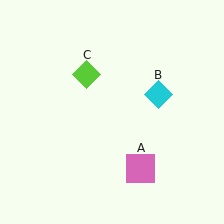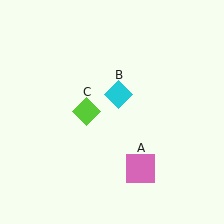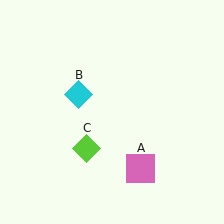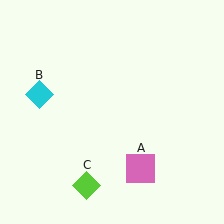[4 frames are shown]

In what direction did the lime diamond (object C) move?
The lime diamond (object C) moved down.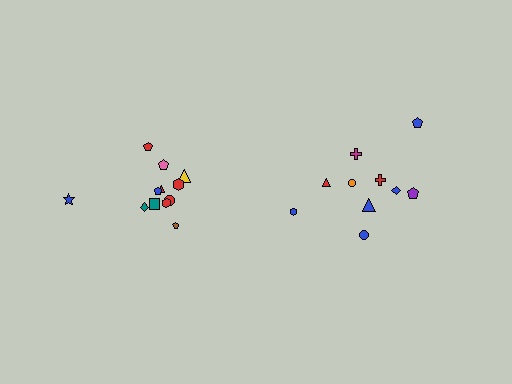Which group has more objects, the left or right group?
The left group.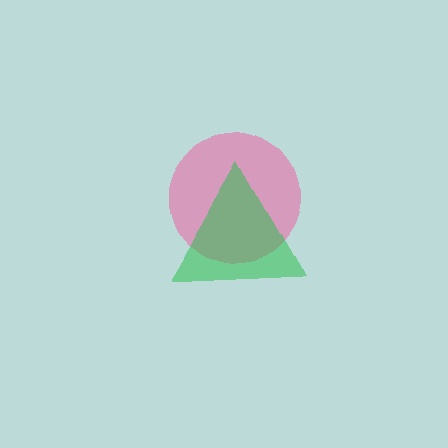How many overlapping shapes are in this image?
There are 2 overlapping shapes in the image.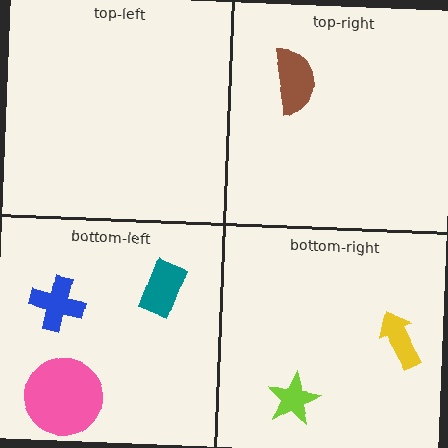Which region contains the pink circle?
The bottom-left region.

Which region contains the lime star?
The bottom-right region.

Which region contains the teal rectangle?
The bottom-left region.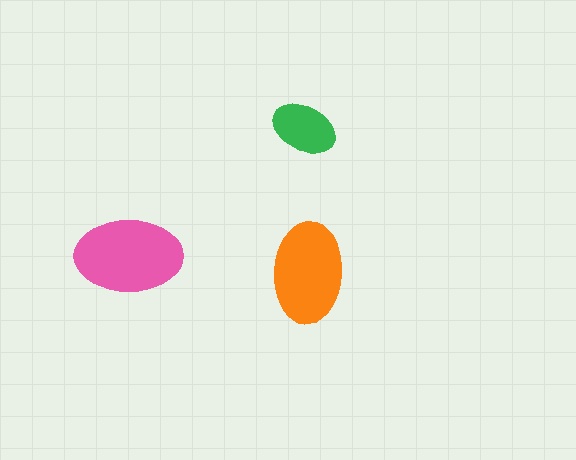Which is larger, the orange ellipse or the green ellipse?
The orange one.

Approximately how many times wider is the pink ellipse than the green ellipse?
About 1.5 times wider.